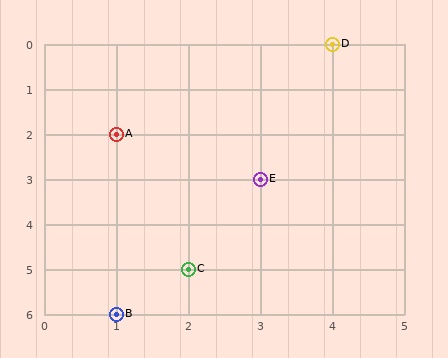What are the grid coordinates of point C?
Point C is at grid coordinates (2, 5).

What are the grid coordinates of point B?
Point B is at grid coordinates (1, 6).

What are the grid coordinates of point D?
Point D is at grid coordinates (4, 0).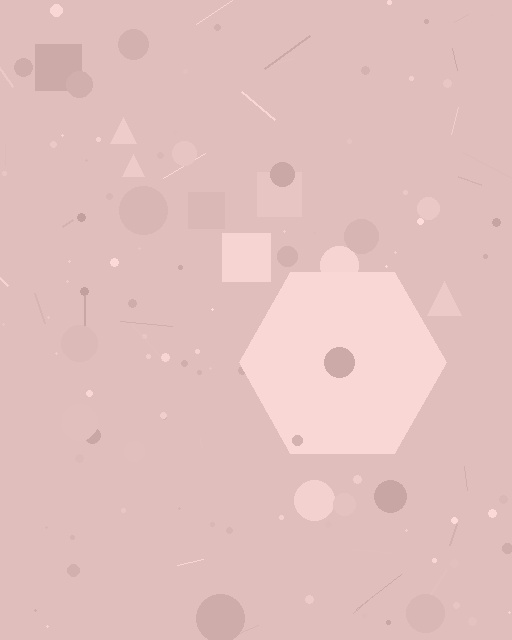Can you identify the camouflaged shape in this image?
The camouflaged shape is a hexagon.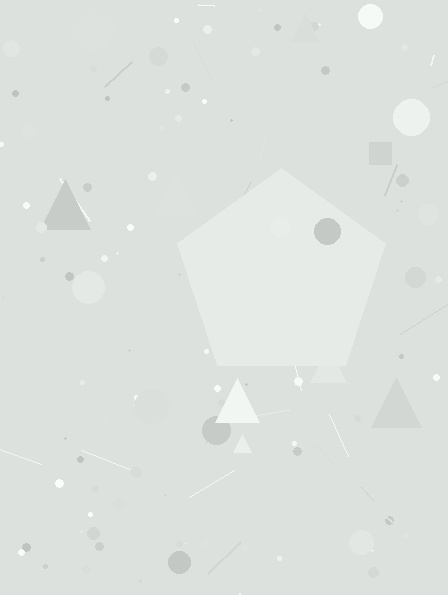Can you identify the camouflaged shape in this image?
The camouflaged shape is a pentagon.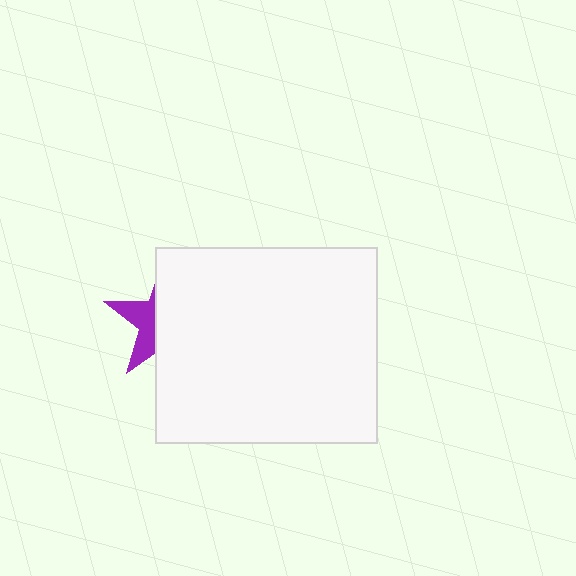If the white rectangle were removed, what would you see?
You would see the complete purple star.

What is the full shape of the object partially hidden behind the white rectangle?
The partially hidden object is a purple star.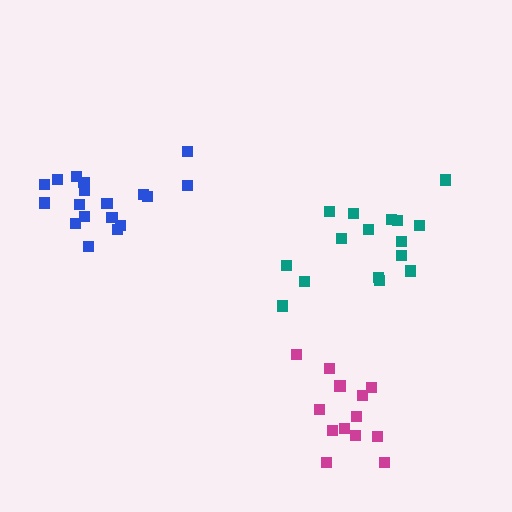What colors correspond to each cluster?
The clusters are colored: blue, teal, magenta.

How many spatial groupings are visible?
There are 3 spatial groupings.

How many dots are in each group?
Group 1: 18 dots, Group 2: 16 dots, Group 3: 13 dots (47 total).